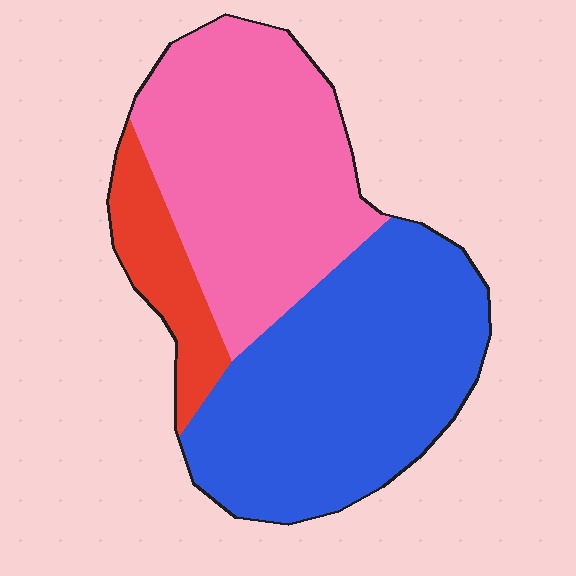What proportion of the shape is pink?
Pink takes up about two fifths (2/5) of the shape.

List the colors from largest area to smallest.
From largest to smallest: blue, pink, red.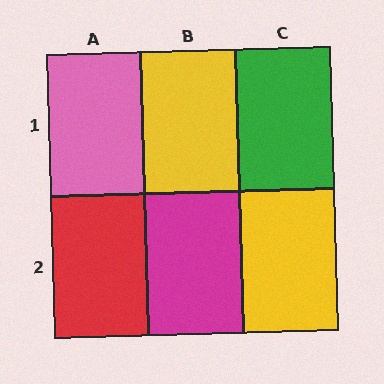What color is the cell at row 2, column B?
Magenta.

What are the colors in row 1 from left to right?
Pink, yellow, green.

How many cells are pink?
1 cell is pink.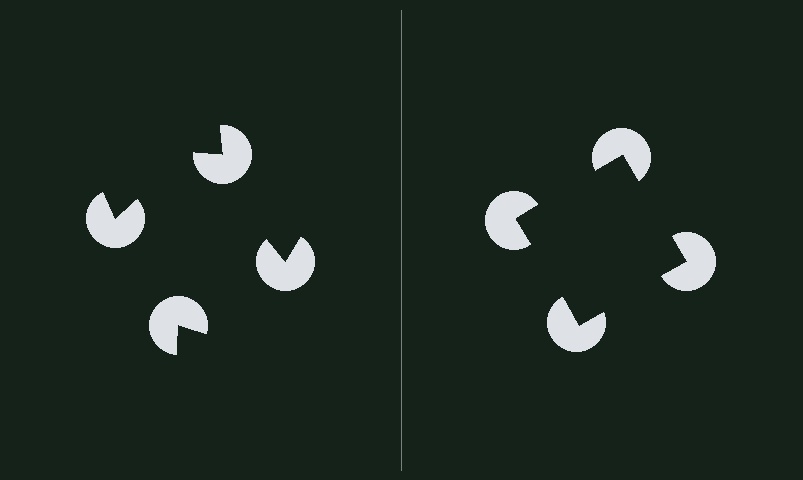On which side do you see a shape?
An illusory square appears on the right side. On the left side the wedge cuts are rotated, so no coherent shape forms.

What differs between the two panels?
The pac-man discs are positioned identically on both sides; only the wedge orientations differ. On the right they align to a square; on the left they are misaligned.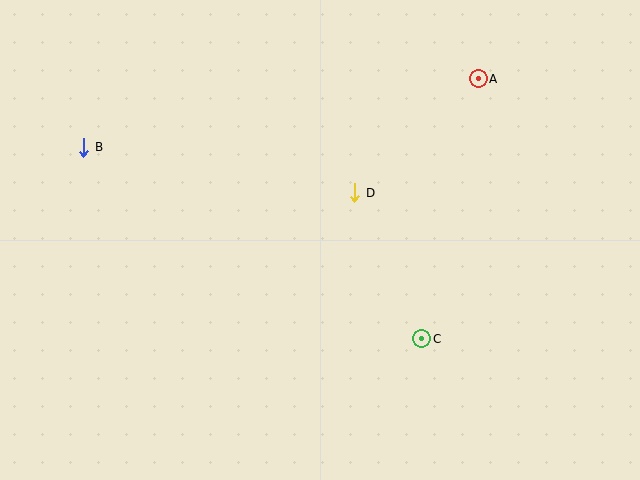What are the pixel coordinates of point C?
Point C is at (422, 339).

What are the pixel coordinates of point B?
Point B is at (84, 147).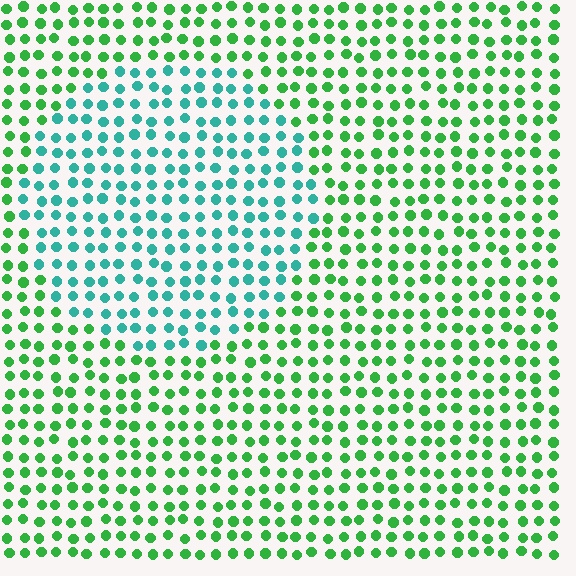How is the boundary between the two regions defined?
The boundary is defined purely by a slight shift in hue (about 45 degrees). Spacing, size, and orientation are identical on both sides.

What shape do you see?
I see a circle.